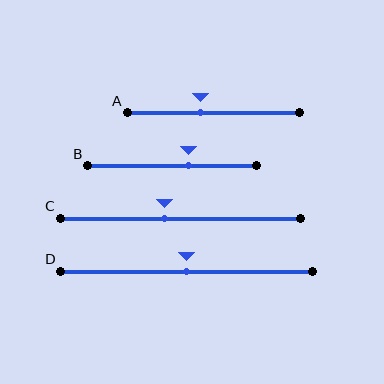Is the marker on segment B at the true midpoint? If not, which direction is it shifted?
No, the marker on segment B is shifted to the right by about 10% of the segment length.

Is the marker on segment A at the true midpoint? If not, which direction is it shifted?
No, the marker on segment A is shifted to the left by about 7% of the segment length.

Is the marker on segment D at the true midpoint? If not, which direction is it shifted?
Yes, the marker on segment D is at the true midpoint.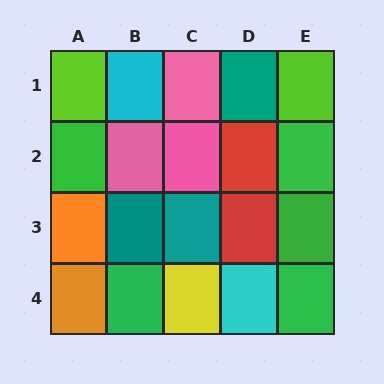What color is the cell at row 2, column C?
Pink.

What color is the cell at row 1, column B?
Cyan.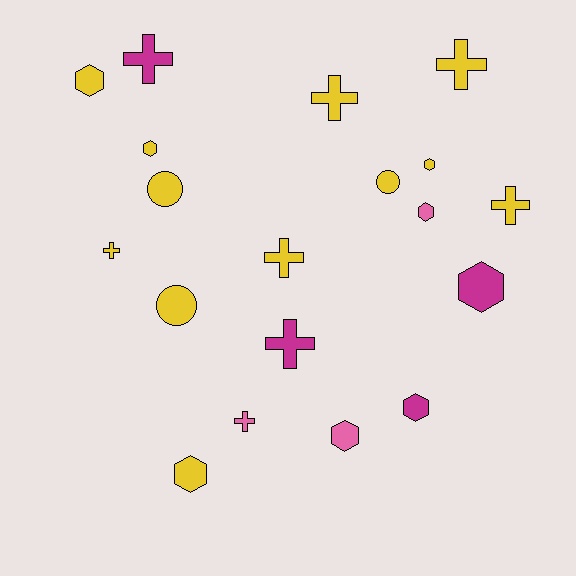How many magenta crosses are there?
There are 2 magenta crosses.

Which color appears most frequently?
Yellow, with 12 objects.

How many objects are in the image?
There are 19 objects.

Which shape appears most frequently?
Hexagon, with 8 objects.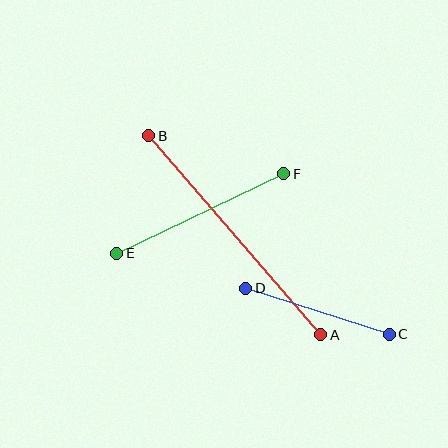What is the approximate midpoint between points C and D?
The midpoint is at approximately (318, 311) pixels.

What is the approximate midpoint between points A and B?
The midpoint is at approximately (235, 235) pixels.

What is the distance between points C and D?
The distance is approximately 151 pixels.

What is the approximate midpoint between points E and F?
The midpoint is at approximately (200, 214) pixels.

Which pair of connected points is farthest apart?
Points A and B are farthest apart.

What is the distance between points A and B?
The distance is approximately 263 pixels.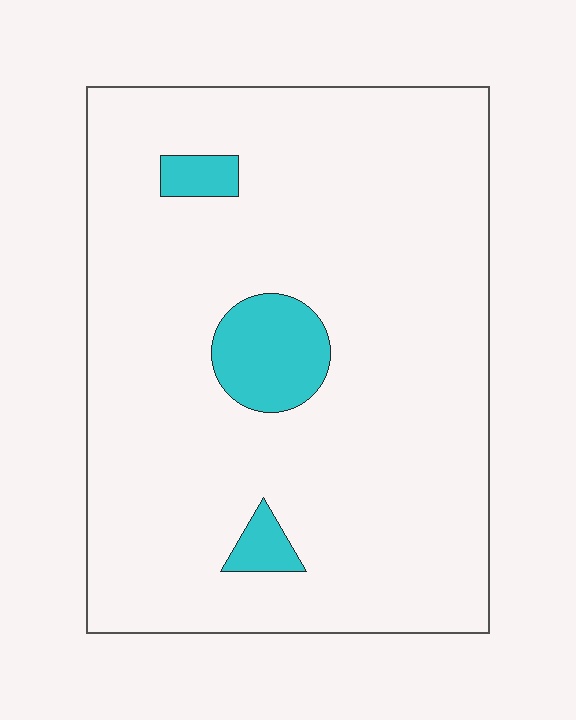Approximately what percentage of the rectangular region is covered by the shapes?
Approximately 10%.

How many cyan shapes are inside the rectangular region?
3.